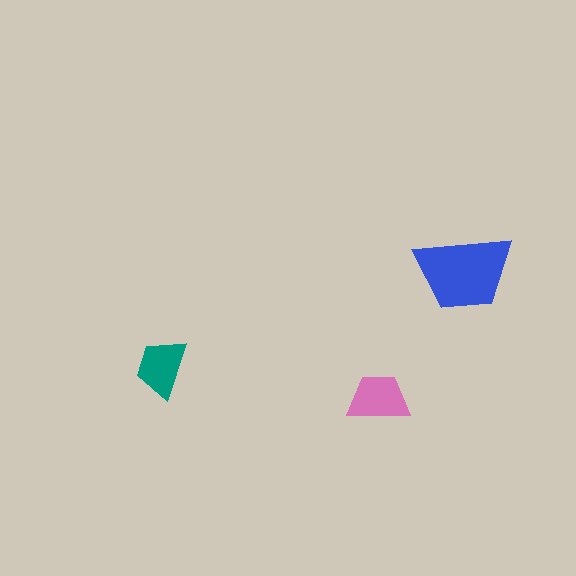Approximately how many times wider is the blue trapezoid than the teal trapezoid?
About 1.5 times wider.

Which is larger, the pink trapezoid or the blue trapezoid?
The blue one.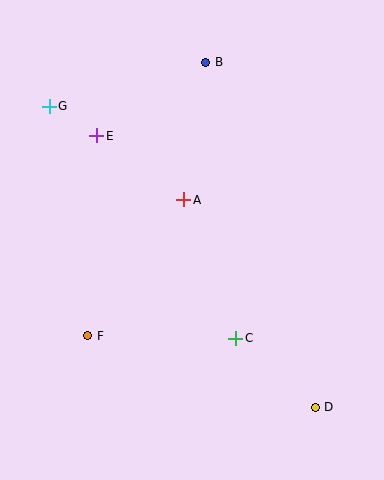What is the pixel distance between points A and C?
The distance between A and C is 148 pixels.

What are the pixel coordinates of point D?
Point D is at (315, 407).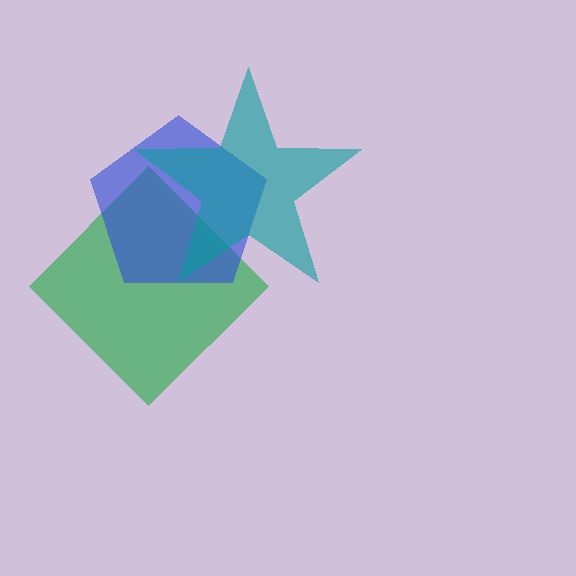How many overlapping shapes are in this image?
There are 3 overlapping shapes in the image.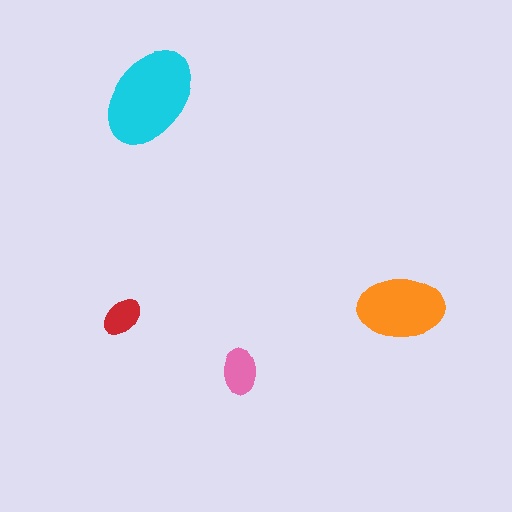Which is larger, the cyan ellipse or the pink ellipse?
The cyan one.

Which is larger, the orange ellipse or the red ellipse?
The orange one.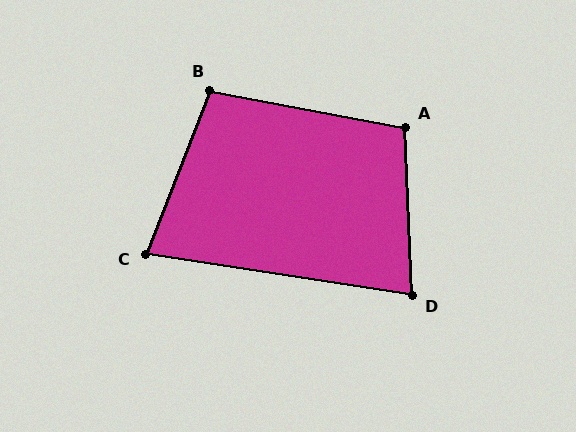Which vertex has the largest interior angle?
A, at approximately 103 degrees.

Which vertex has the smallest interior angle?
C, at approximately 77 degrees.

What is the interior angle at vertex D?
Approximately 79 degrees (acute).